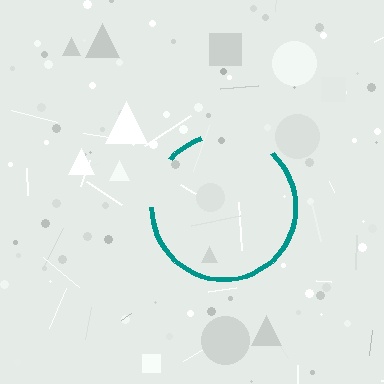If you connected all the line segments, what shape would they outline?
They would outline a circle.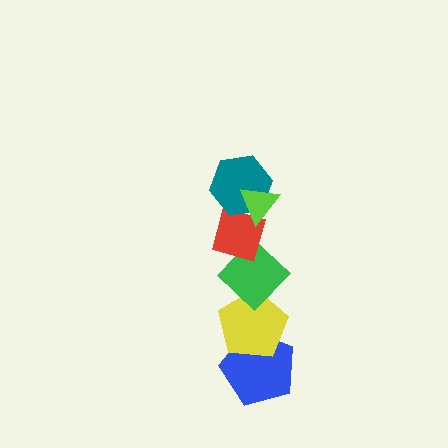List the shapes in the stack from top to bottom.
From top to bottom: the lime triangle, the teal hexagon, the red diamond, the green diamond, the yellow pentagon, the blue pentagon.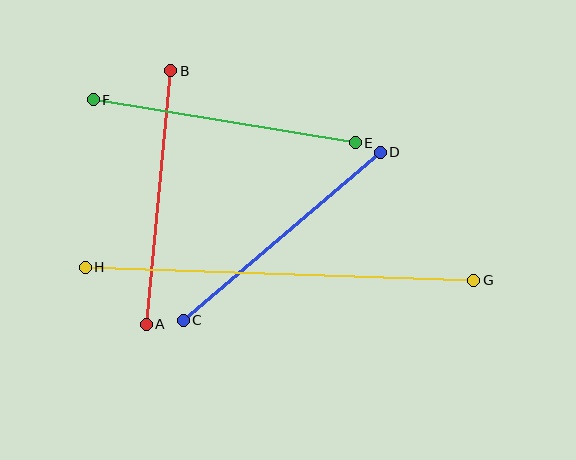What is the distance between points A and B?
The distance is approximately 255 pixels.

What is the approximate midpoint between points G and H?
The midpoint is at approximately (280, 274) pixels.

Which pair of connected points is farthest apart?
Points G and H are farthest apart.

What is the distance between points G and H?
The distance is approximately 389 pixels.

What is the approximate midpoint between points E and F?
The midpoint is at approximately (224, 121) pixels.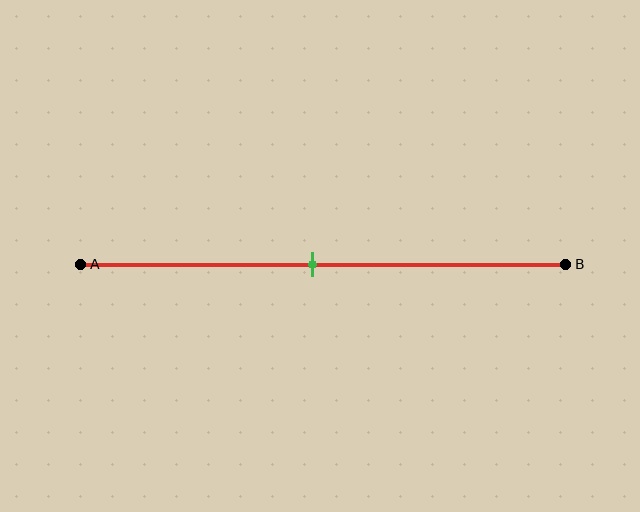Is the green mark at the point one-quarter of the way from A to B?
No, the mark is at about 50% from A, not at the 25% one-quarter point.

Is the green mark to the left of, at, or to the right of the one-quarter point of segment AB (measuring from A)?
The green mark is to the right of the one-quarter point of segment AB.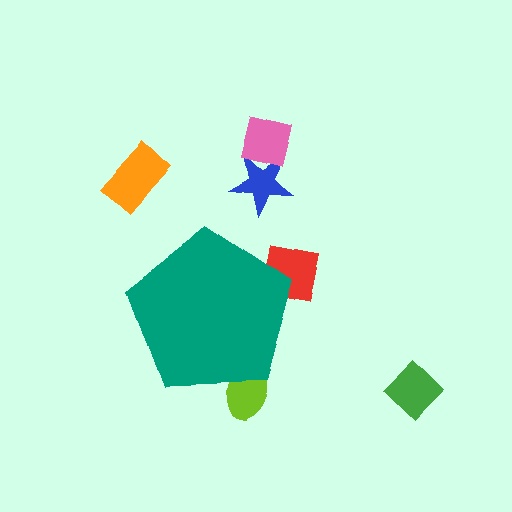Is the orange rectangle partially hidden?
No, the orange rectangle is fully visible.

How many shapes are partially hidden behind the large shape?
2 shapes are partially hidden.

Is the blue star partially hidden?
No, the blue star is fully visible.